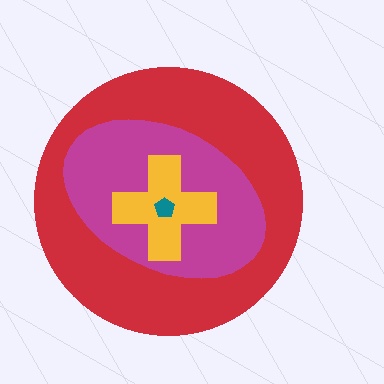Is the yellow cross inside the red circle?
Yes.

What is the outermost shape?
The red circle.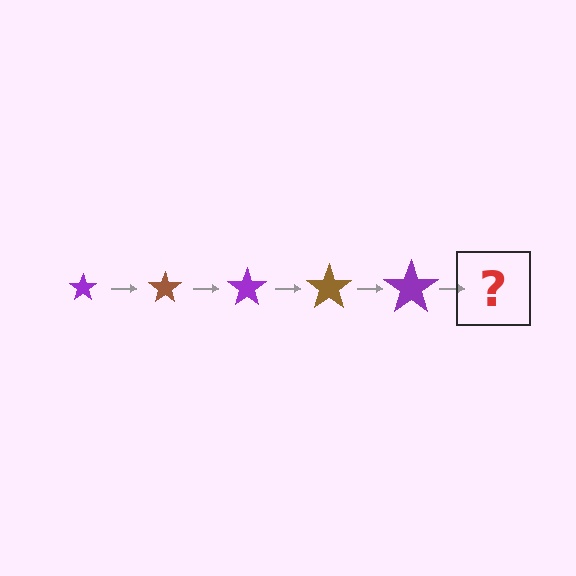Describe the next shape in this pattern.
It should be a brown star, larger than the previous one.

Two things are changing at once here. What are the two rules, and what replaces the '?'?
The two rules are that the star grows larger each step and the color cycles through purple and brown. The '?' should be a brown star, larger than the previous one.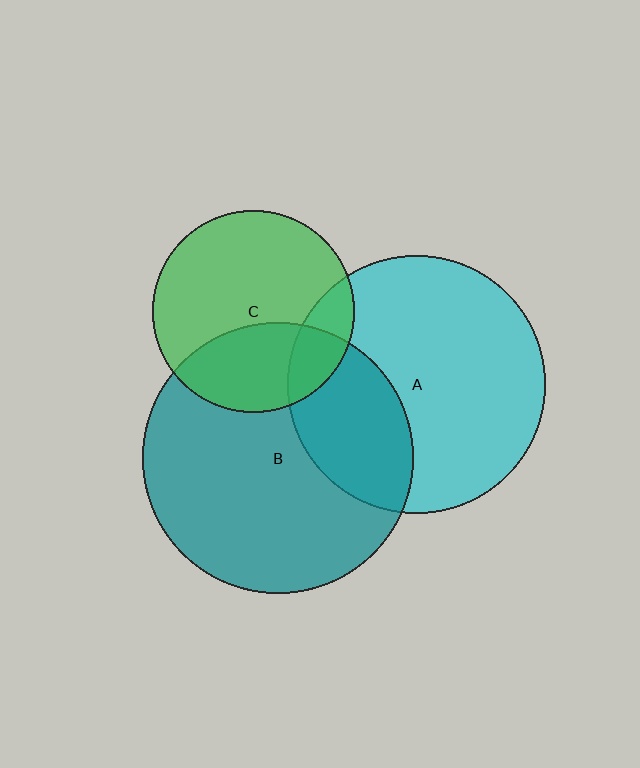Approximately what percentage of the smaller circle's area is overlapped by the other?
Approximately 30%.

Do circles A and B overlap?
Yes.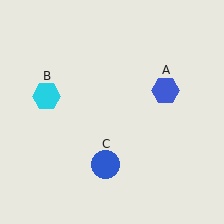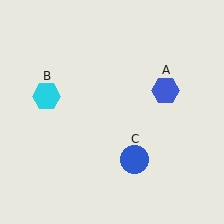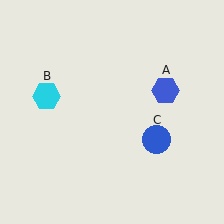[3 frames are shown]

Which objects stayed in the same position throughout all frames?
Blue hexagon (object A) and cyan hexagon (object B) remained stationary.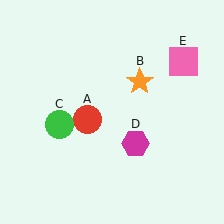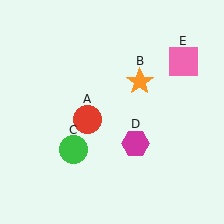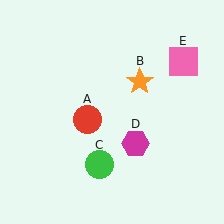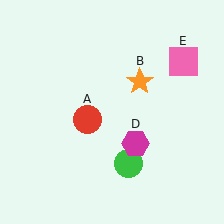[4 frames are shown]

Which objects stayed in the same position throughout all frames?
Red circle (object A) and orange star (object B) and magenta hexagon (object D) and pink square (object E) remained stationary.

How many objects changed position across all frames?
1 object changed position: green circle (object C).